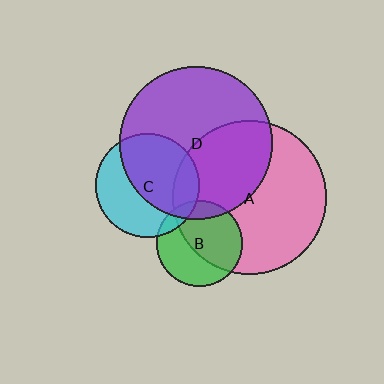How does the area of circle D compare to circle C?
Approximately 2.1 times.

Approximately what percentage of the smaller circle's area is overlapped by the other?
Approximately 15%.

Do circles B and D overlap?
Yes.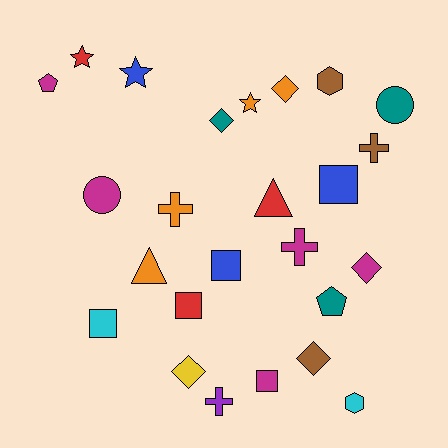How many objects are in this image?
There are 25 objects.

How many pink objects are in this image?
There are no pink objects.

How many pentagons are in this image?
There are 2 pentagons.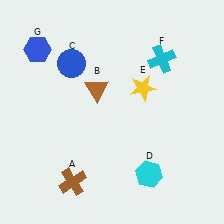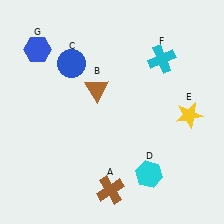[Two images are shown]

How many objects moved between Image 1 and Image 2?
2 objects moved between the two images.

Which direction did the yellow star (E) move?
The yellow star (E) moved right.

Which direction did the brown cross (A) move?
The brown cross (A) moved right.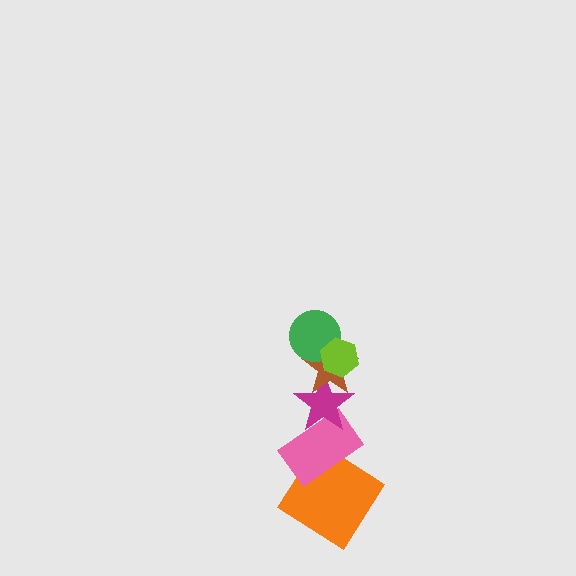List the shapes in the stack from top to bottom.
From top to bottom: the lime hexagon, the green circle, the brown star, the magenta star, the pink rectangle, the orange diamond.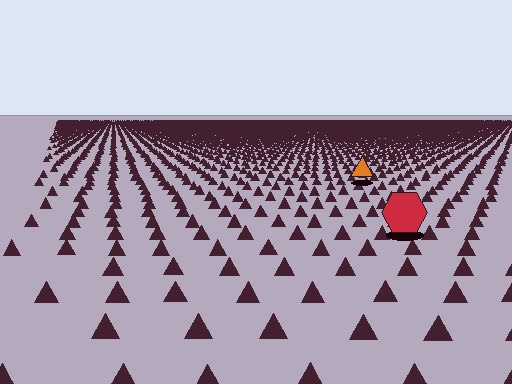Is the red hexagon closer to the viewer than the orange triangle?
Yes. The red hexagon is closer — you can tell from the texture gradient: the ground texture is coarser near it.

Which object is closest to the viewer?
The red hexagon is closest. The texture marks near it are larger and more spread out.